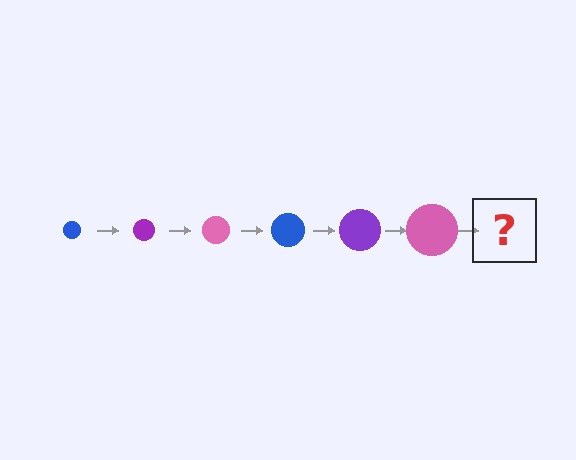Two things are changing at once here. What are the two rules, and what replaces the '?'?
The two rules are that the circle grows larger each step and the color cycles through blue, purple, and pink. The '?' should be a blue circle, larger than the previous one.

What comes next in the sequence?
The next element should be a blue circle, larger than the previous one.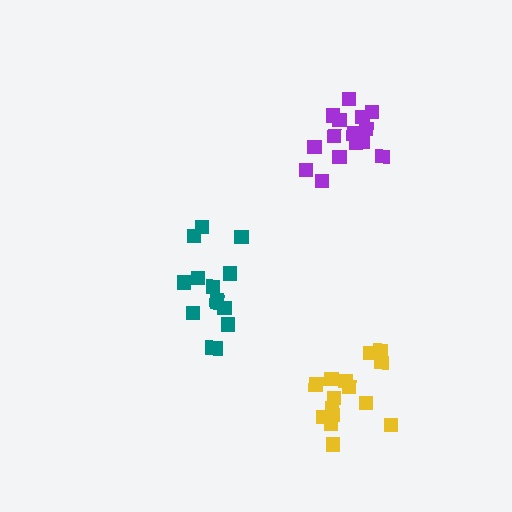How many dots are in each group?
Group 1: 14 dots, Group 2: 15 dots, Group 3: 15 dots (44 total).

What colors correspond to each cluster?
The clusters are colored: teal, yellow, purple.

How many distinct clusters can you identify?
There are 3 distinct clusters.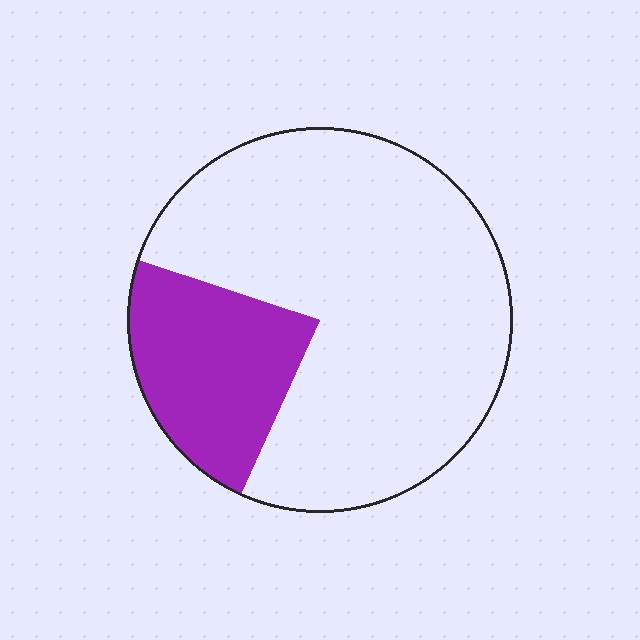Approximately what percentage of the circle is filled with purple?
Approximately 25%.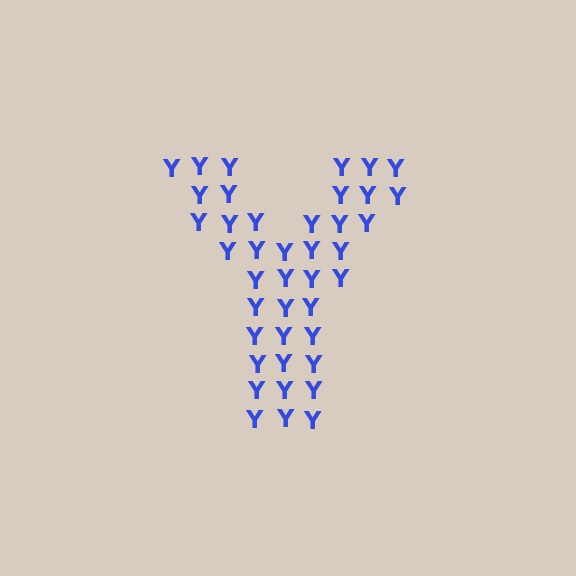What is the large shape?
The large shape is the letter Y.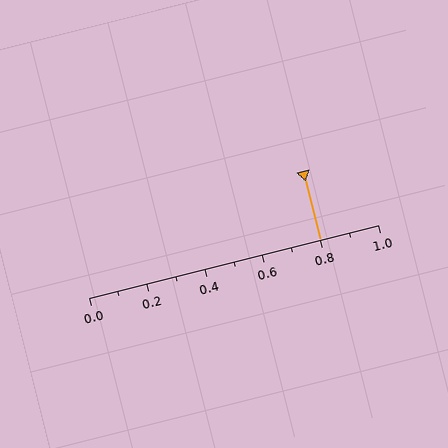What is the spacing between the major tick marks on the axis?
The major ticks are spaced 0.2 apart.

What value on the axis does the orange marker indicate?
The marker indicates approximately 0.8.